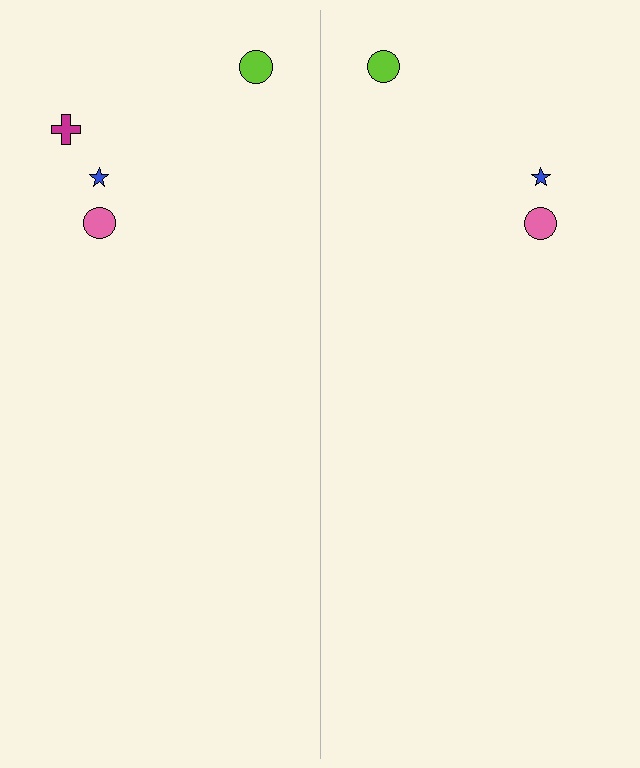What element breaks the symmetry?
A magenta cross is missing from the right side.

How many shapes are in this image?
There are 7 shapes in this image.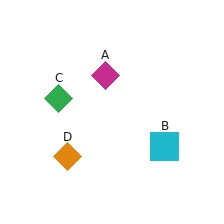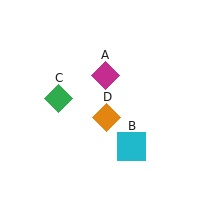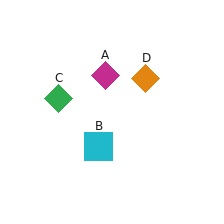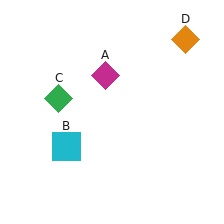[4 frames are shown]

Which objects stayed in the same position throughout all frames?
Magenta diamond (object A) and green diamond (object C) remained stationary.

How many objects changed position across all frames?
2 objects changed position: cyan square (object B), orange diamond (object D).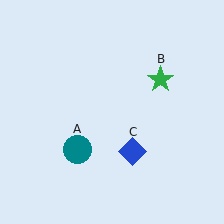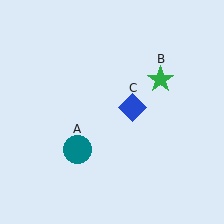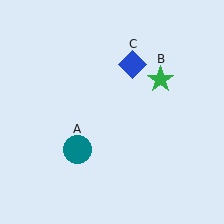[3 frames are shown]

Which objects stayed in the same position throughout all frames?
Teal circle (object A) and green star (object B) remained stationary.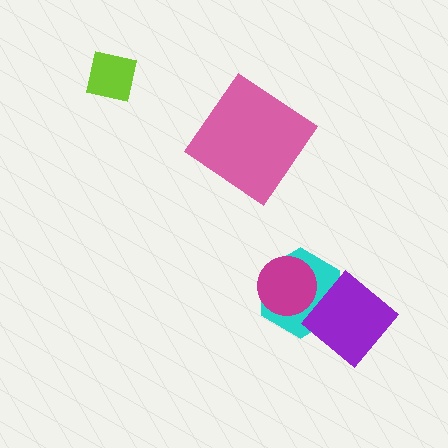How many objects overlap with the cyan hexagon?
2 objects overlap with the cyan hexagon.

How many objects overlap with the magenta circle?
1 object overlaps with the magenta circle.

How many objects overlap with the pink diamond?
0 objects overlap with the pink diamond.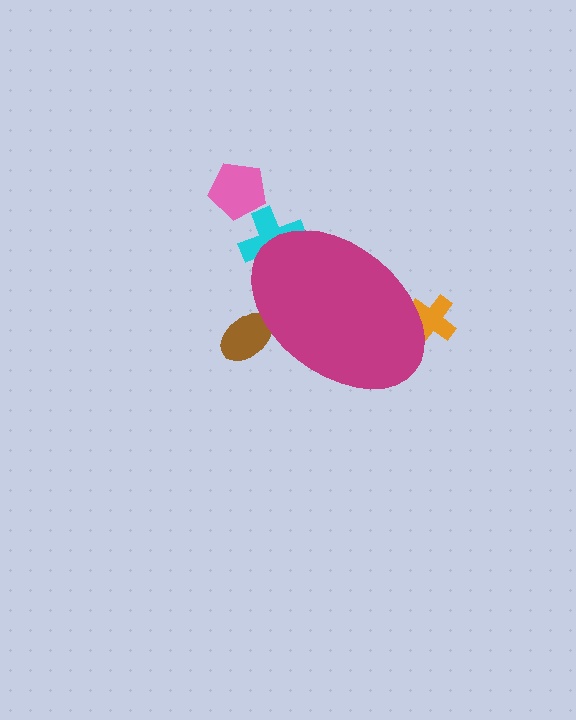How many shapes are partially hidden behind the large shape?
3 shapes are partially hidden.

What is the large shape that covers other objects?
A magenta ellipse.